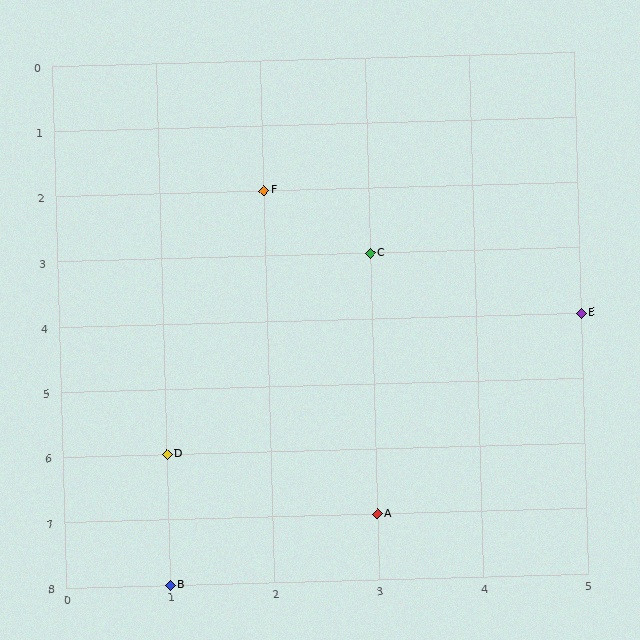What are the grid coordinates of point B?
Point B is at grid coordinates (1, 8).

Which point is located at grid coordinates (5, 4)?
Point E is at (5, 4).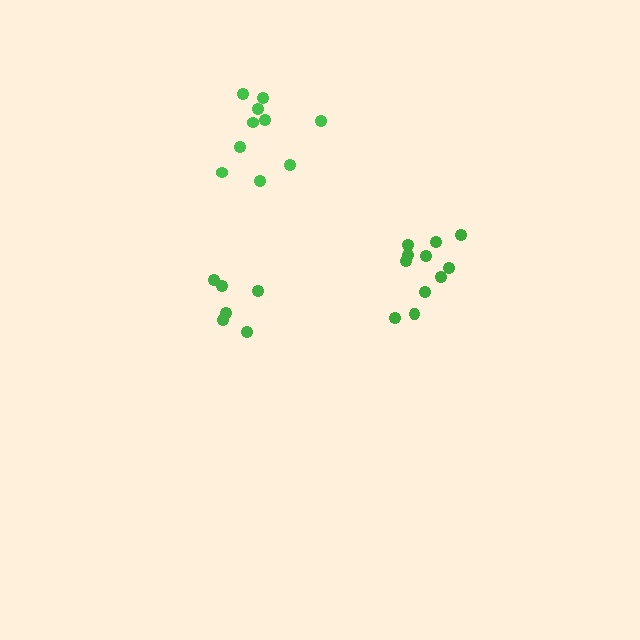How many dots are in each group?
Group 1: 11 dots, Group 2: 6 dots, Group 3: 10 dots (27 total).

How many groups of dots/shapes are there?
There are 3 groups.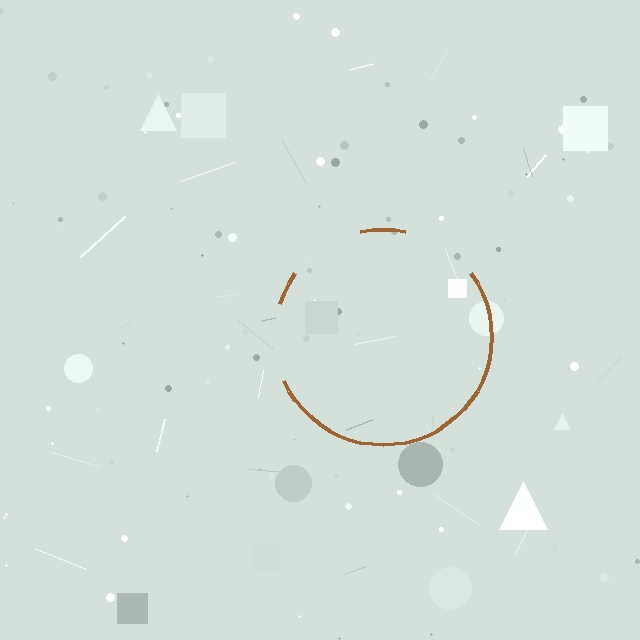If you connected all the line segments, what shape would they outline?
They would outline a circle.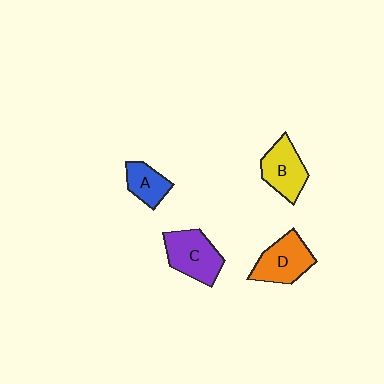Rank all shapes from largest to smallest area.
From largest to smallest: C (purple), D (orange), B (yellow), A (blue).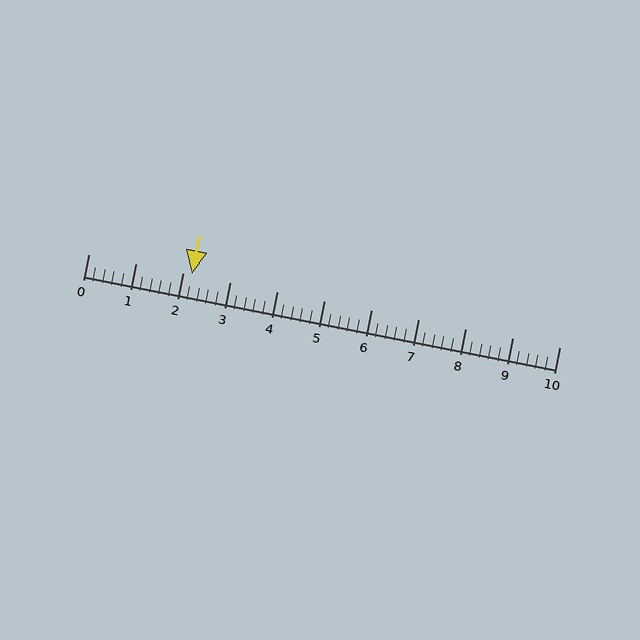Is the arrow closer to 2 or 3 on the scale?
The arrow is closer to 2.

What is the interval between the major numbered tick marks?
The major tick marks are spaced 1 units apart.